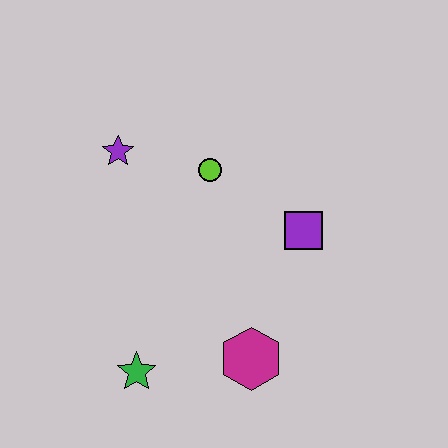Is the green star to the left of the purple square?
Yes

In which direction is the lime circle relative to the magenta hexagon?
The lime circle is above the magenta hexagon.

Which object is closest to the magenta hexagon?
The green star is closest to the magenta hexagon.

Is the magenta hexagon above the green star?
Yes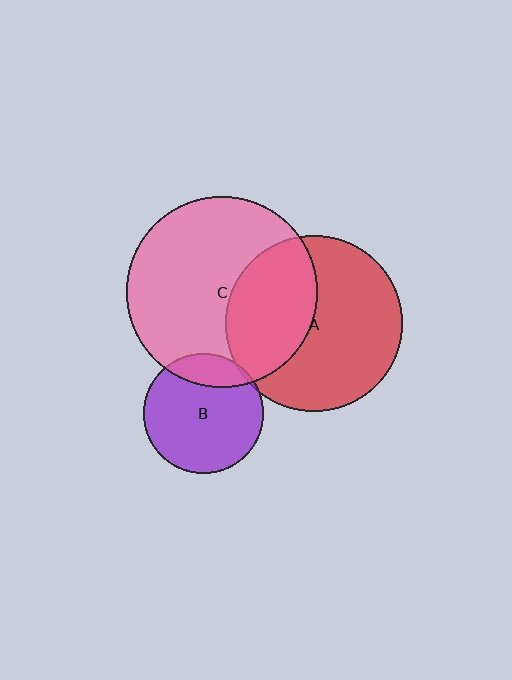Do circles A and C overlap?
Yes.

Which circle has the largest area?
Circle C (pink).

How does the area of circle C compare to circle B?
Approximately 2.6 times.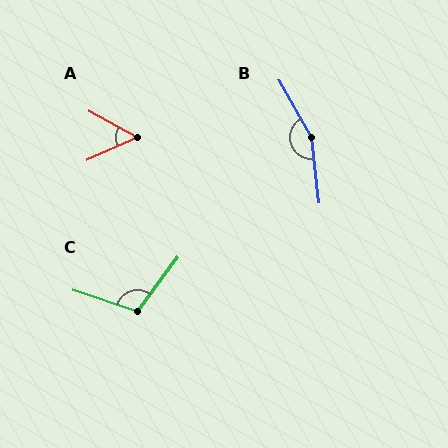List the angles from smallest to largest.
A (52°), C (108°), B (158°).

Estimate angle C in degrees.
Approximately 108 degrees.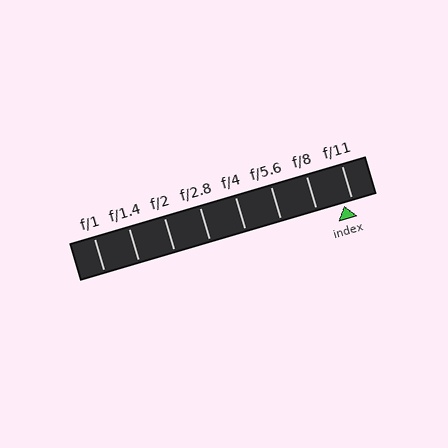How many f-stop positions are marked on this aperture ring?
There are 8 f-stop positions marked.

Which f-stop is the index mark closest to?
The index mark is closest to f/11.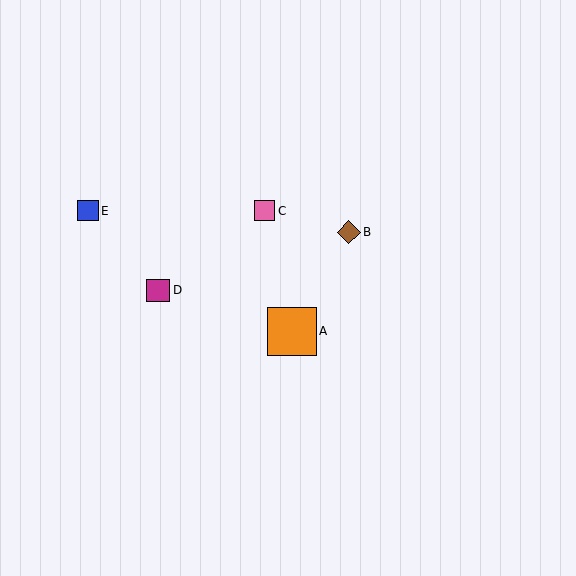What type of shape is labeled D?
Shape D is a magenta square.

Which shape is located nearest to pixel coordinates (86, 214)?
The blue square (labeled E) at (88, 211) is nearest to that location.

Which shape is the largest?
The orange square (labeled A) is the largest.